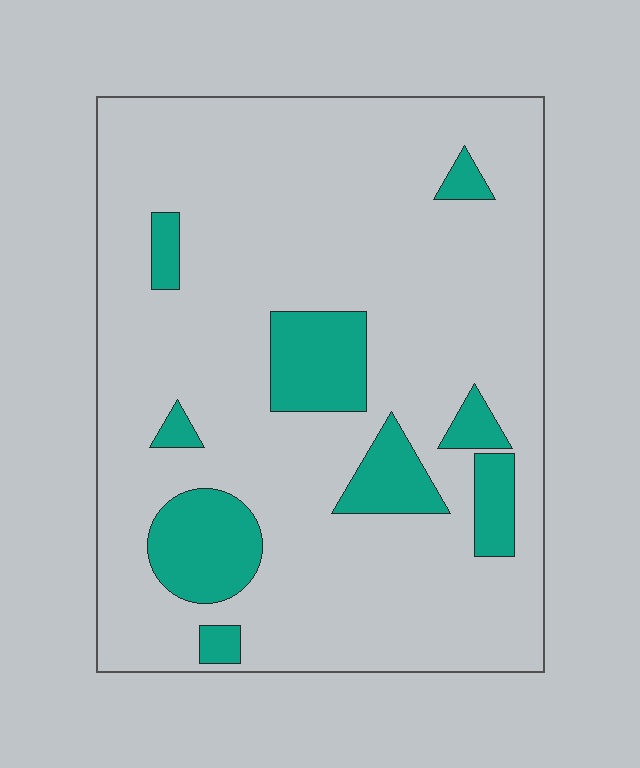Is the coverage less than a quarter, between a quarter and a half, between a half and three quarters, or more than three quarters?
Less than a quarter.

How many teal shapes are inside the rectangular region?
9.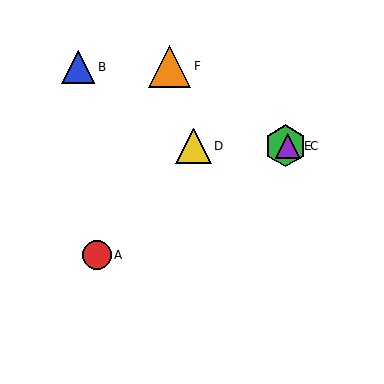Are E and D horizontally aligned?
Yes, both are at y≈146.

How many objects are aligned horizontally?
3 objects (C, D, E) are aligned horizontally.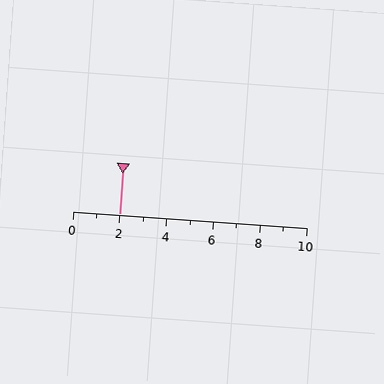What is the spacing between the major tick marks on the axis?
The major ticks are spaced 2 apart.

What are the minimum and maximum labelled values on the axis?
The axis runs from 0 to 10.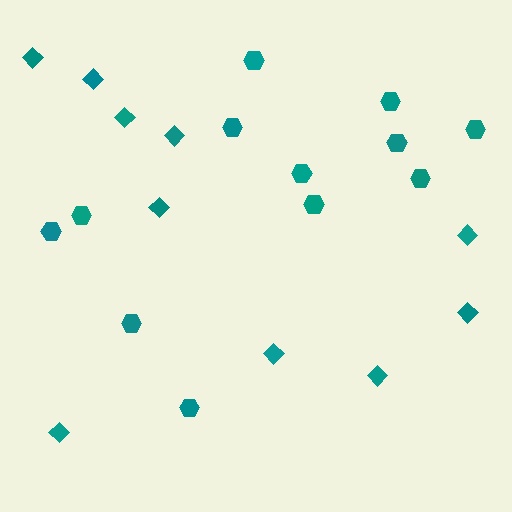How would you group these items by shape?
There are 2 groups: one group of hexagons (12) and one group of diamonds (10).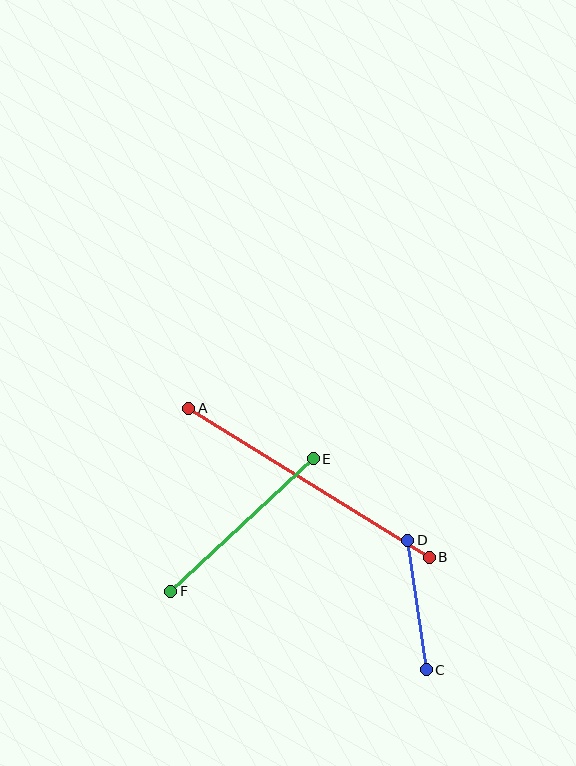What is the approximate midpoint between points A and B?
The midpoint is at approximately (309, 483) pixels.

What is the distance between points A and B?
The distance is approximately 283 pixels.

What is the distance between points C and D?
The distance is approximately 131 pixels.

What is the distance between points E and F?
The distance is approximately 195 pixels.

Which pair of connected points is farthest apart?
Points A and B are farthest apart.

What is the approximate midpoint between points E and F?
The midpoint is at approximately (242, 525) pixels.